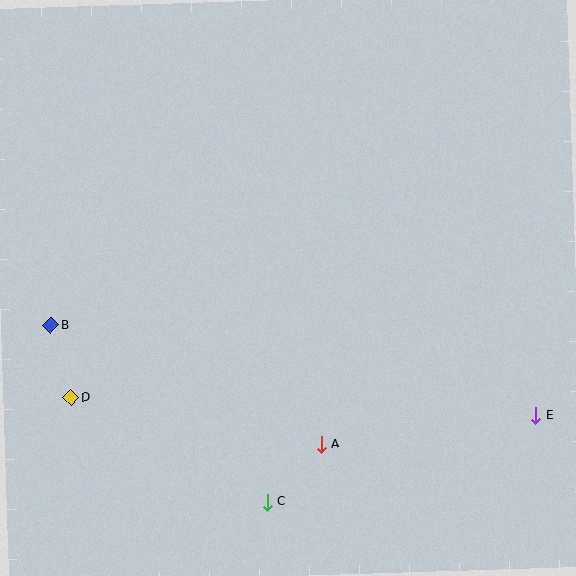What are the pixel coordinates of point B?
Point B is at (51, 325).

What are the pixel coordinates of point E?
Point E is at (536, 415).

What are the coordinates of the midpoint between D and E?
The midpoint between D and E is at (304, 406).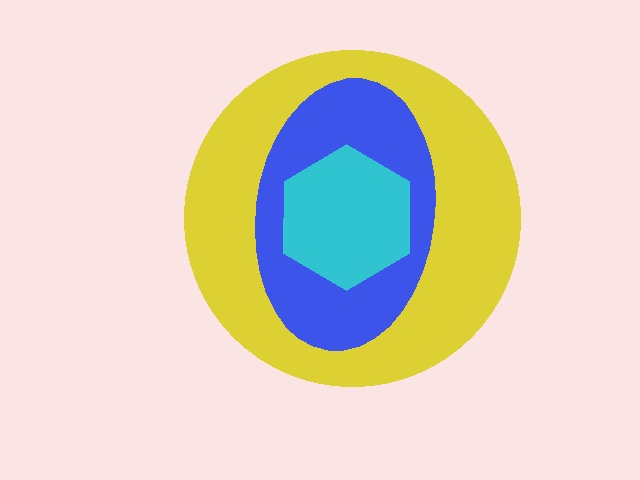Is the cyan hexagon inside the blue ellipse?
Yes.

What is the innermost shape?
The cyan hexagon.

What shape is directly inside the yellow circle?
The blue ellipse.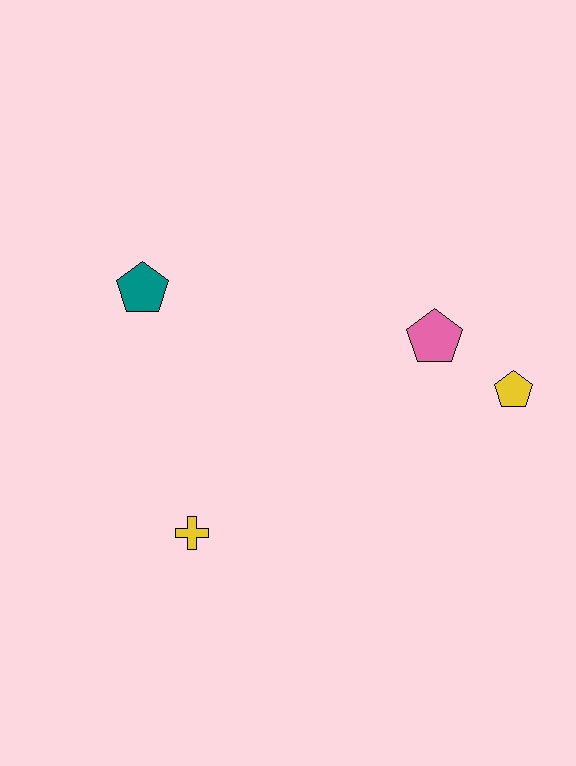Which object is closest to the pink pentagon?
The yellow pentagon is closest to the pink pentagon.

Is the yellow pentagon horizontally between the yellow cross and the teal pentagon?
No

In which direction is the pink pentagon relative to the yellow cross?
The pink pentagon is to the right of the yellow cross.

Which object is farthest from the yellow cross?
The yellow pentagon is farthest from the yellow cross.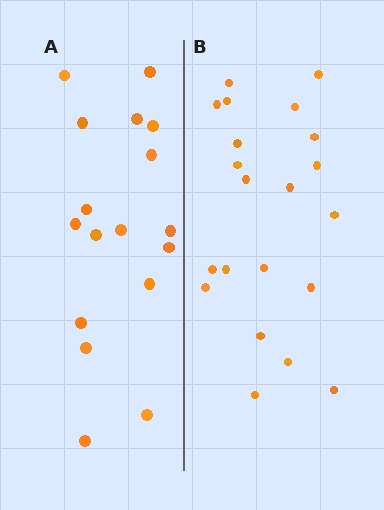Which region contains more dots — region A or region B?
Region B (the right region) has more dots.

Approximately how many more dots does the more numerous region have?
Region B has about 4 more dots than region A.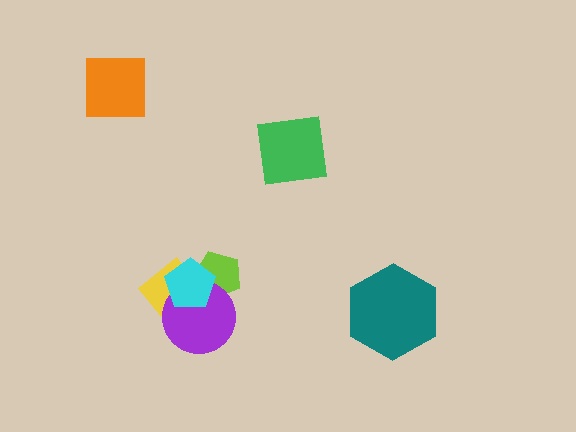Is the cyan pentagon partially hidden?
No, no other shape covers it.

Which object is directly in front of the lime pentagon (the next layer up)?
The yellow rectangle is directly in front of the lime pentagon.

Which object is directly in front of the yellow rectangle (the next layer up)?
The purple circle is directly in front of the yellow rectangle.